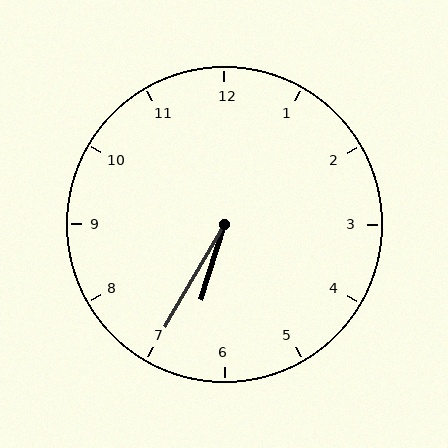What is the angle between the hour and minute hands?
Approximately 12 degrees.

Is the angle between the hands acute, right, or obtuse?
It is acute.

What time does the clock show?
6:35.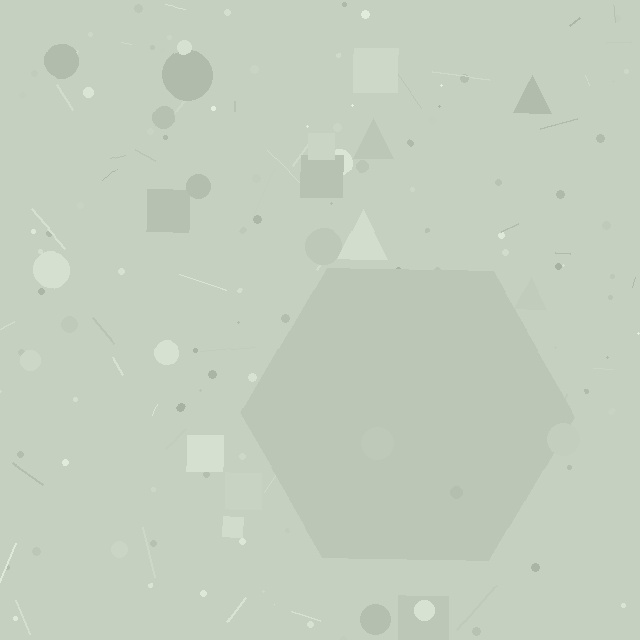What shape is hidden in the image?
A hexagon is hidden in the image.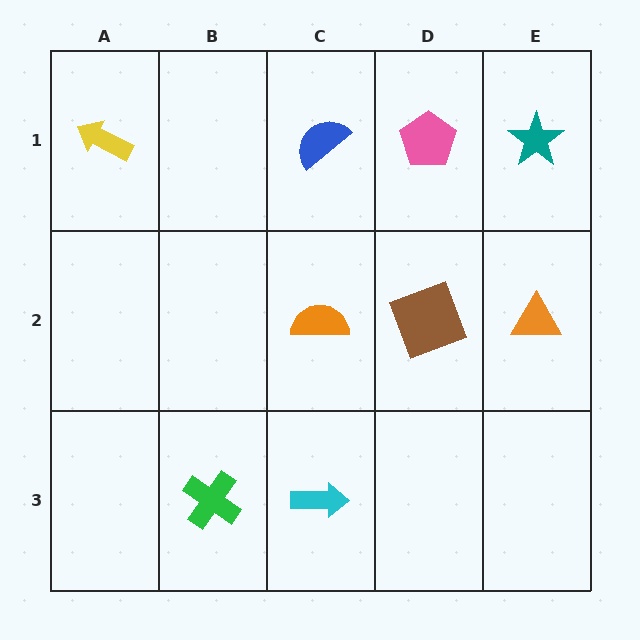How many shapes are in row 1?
4 shapes.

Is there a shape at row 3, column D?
No, that cell is empty.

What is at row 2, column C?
An orange semicircle.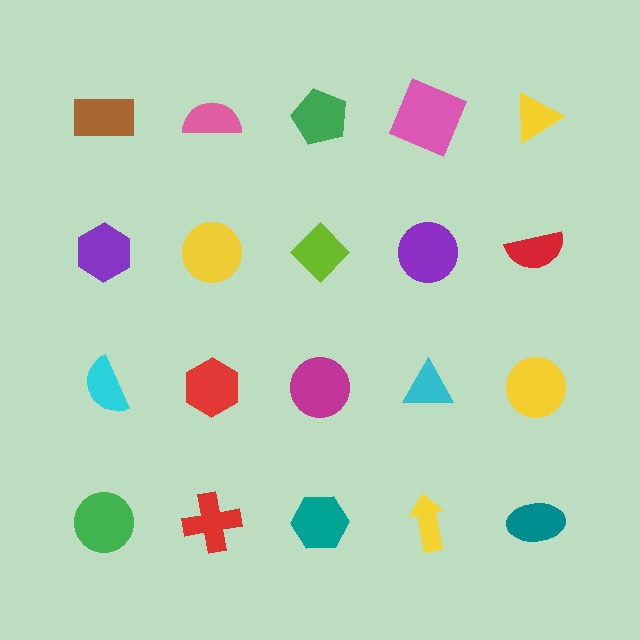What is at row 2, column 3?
A lime diamond.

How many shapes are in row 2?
5 shapes.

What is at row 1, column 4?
A pink square.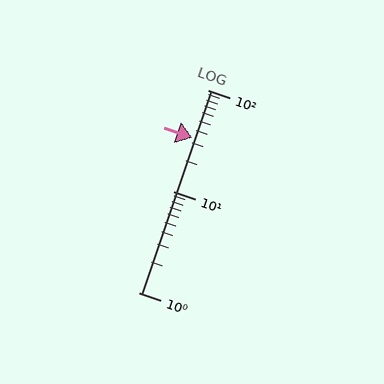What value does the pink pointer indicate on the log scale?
The pointer indicates approximately 34.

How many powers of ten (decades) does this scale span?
The scale spans 2 decades, from 1 to 100.